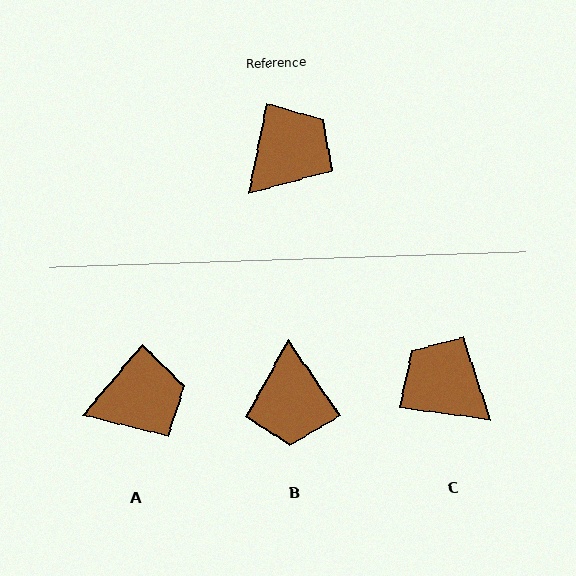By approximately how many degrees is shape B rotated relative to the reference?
Approximately 134 degrees clockwise.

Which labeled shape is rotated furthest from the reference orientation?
B, about 134 degrees away.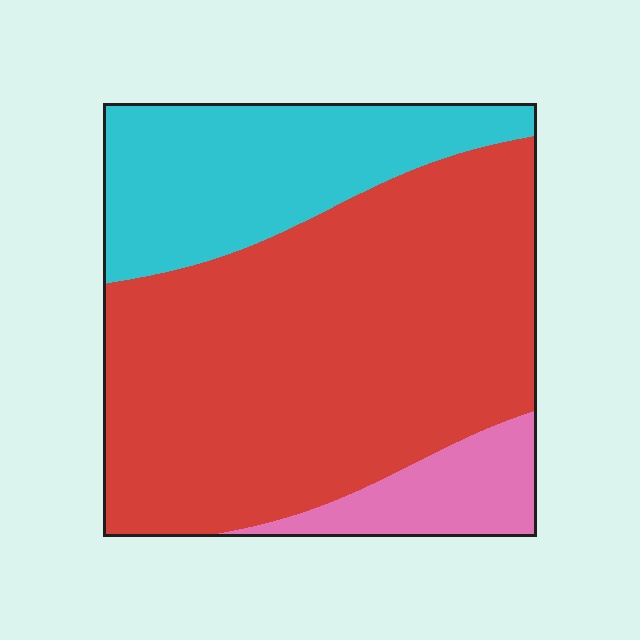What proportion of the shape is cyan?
Cyan takes up about one quarter (1/4) of the shape.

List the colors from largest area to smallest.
From largest to smallest: red, cyan, pink.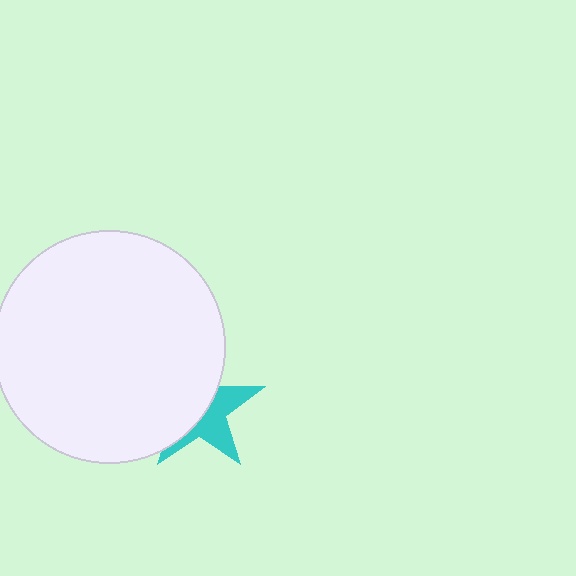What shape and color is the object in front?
The object in front is a white circle.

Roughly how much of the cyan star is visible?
A small part of it is visible (roughly 43%).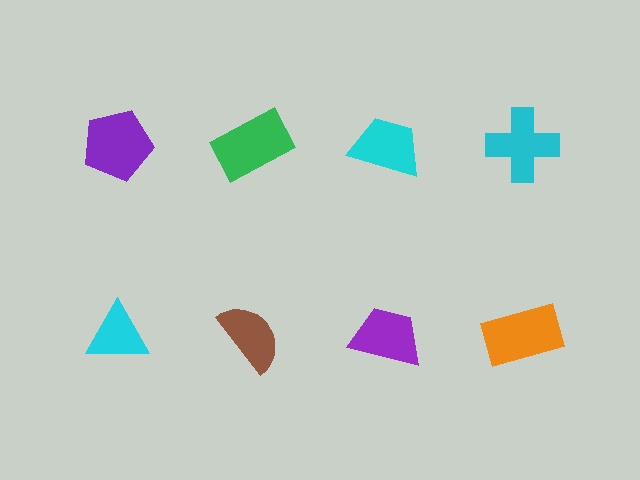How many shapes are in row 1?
4 shapes.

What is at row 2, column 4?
An orange rectangle.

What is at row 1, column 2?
A green rectangle.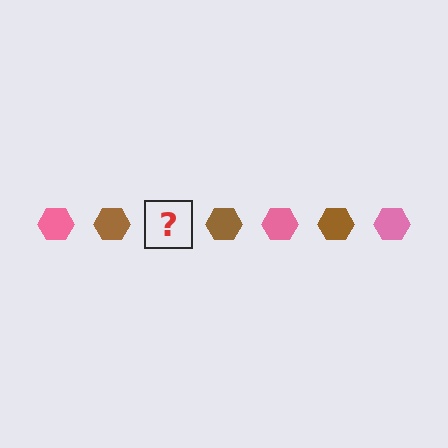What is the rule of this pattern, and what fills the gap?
The rule is that the pattern cycles through pink, brown hexagons. The gap should be filled with a pink hexagon.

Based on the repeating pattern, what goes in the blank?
The blank should be a pink hexagon.